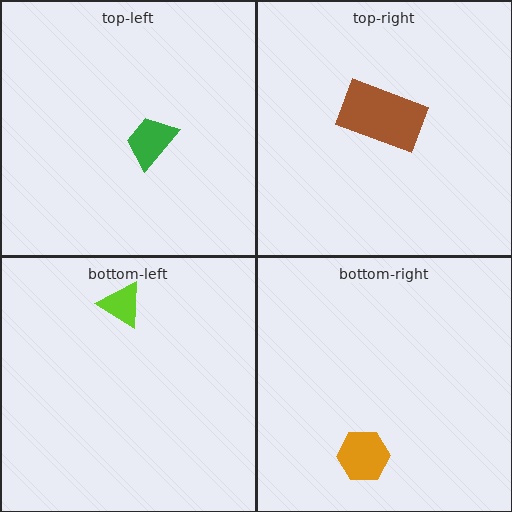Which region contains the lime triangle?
The bottom-left region.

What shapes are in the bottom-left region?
The lime triangle.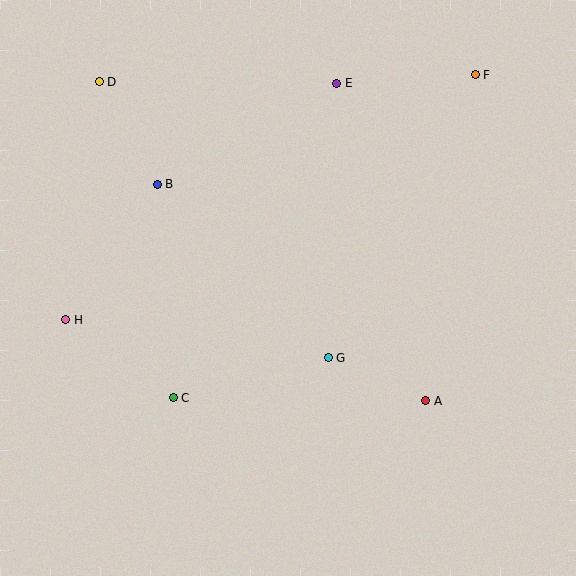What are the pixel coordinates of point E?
Point E is at (337, 83).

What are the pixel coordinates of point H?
Point H is at (66, 320).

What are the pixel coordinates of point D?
Point D is at (99, 82).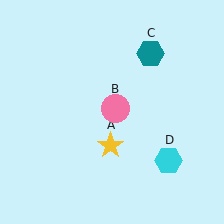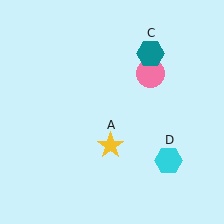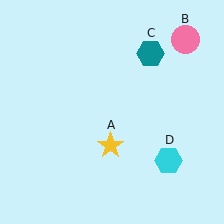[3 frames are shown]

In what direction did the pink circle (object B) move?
The pink circle (object B) moved up and to the right.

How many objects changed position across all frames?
1 object changed position: pink circle (object B).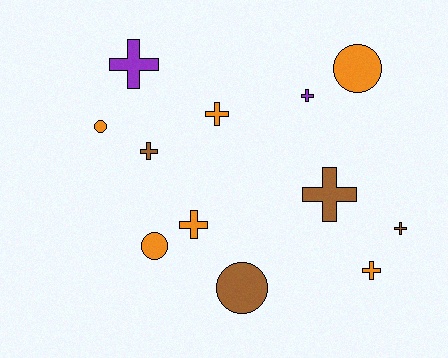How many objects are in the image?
There are 12 objects.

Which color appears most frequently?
Orange, with 6 objects.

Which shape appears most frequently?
Cross, with 8 objects.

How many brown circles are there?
There is 1 brown circle.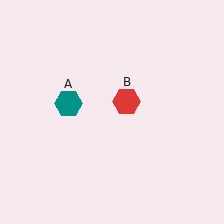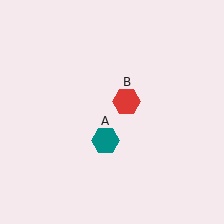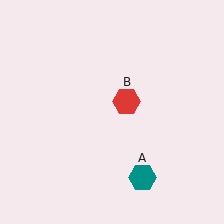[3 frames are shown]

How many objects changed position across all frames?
1 object changed position: teal hexagon (object A).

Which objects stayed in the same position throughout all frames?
Red hexagon (object B) remained stationary.